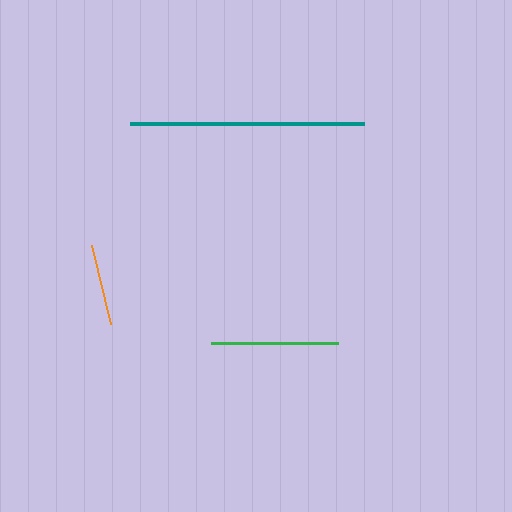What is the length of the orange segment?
The orange segment is approximately 81 pixels long.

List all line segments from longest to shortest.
From longest to shortest: teal, green, orange.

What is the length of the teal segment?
The teal segment is approximately 234 pixels long.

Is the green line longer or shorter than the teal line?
The teal line is longer than the green line.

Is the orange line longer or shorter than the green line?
The green line is longer than the orange line.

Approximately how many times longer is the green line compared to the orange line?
The green line is approximately 1.6 times the length of the orange line.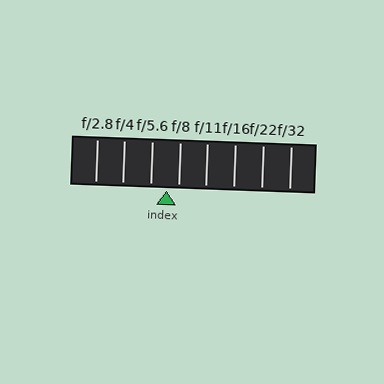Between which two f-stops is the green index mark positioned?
The index mark is between f/5.6 and f/8.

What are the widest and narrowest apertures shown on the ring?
The widest aperture shown is f/2.8 and the narrowest is f/32.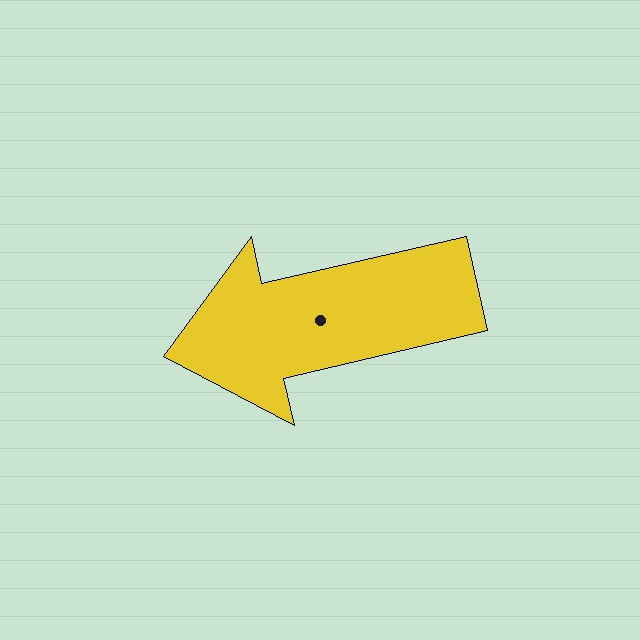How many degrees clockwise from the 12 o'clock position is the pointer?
Approximately 257 degrees.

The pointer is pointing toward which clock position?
Roughly 9 o'clock.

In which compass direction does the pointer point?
West.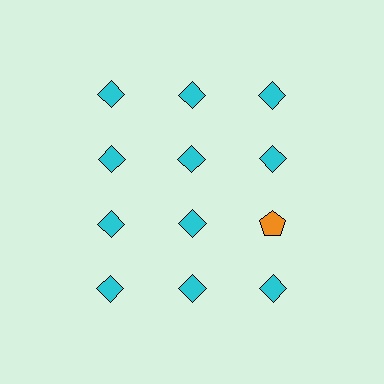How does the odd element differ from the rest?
It differs in both color (orange instead of cyan) and shape (pentagon instead of diamond).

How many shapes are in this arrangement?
There are 12 shapes arranged in a grid pattern.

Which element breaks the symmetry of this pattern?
The orange pentagon in the third row, center column breaks the symmetry. All other shapes are cyan diamonds.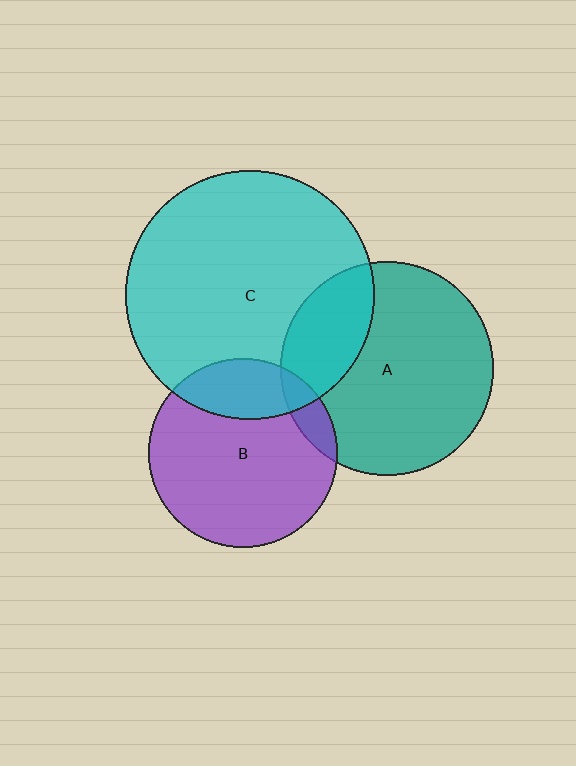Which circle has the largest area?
Circle C (cyan).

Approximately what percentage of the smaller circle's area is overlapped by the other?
Approximately 10%.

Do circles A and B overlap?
Yes.